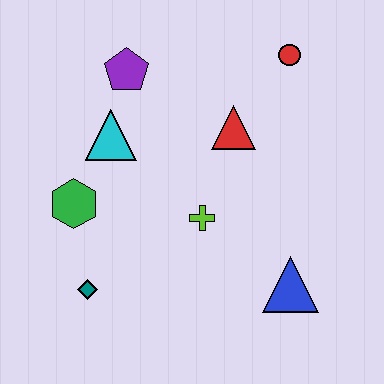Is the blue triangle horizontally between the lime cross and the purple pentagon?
No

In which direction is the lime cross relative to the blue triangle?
The lime cross is to the left of the blue triangle.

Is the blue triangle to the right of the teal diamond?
Yes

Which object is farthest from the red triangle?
The teal diamond is farthest from the red triangle.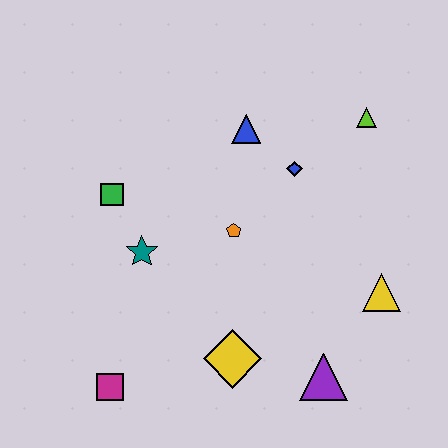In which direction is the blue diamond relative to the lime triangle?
The blue diamond is to the left of the lime triangle.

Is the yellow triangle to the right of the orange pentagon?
Yes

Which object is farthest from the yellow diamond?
The lime triangle is farthest from the yellow diamond.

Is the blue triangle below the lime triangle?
Yes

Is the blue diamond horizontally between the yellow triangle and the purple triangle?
No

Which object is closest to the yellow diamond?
The purple triangle is closest to the yellow diamond.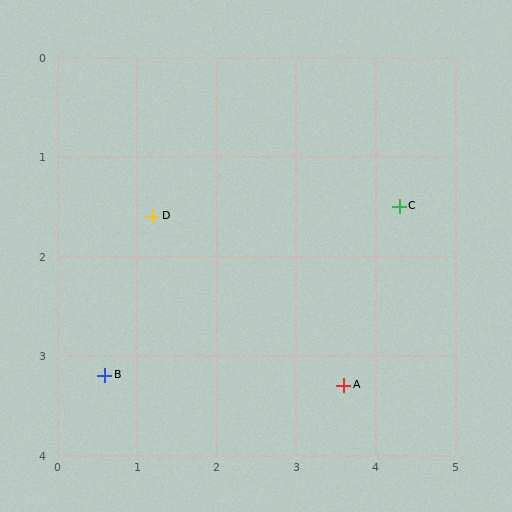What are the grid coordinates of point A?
Point A is at approximately (3.6, 3.3).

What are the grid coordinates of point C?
Point C is at approximately (4.3, 1.5).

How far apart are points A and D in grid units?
Points A and D are about 2.9 grid units apart.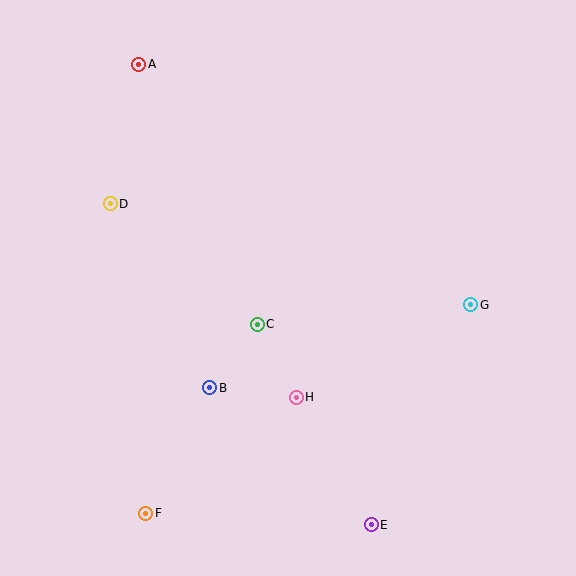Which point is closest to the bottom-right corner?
Point E is closest to the bottom-right corner.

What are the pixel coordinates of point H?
Point H is at (296, 397).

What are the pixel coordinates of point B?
Point B is at (210, 388).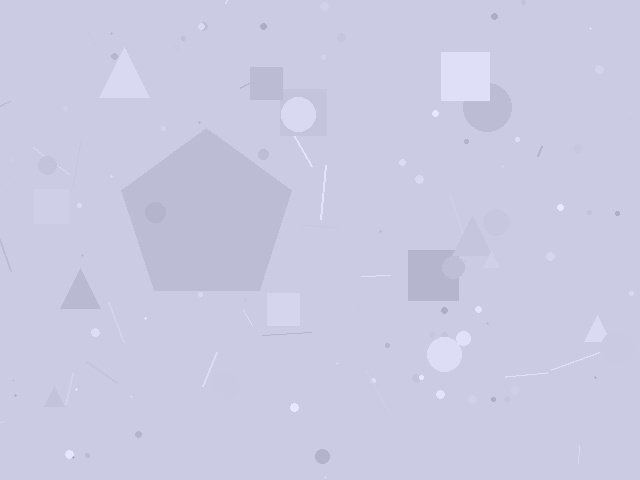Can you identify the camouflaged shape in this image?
The camouflaged shape is a pentagon.